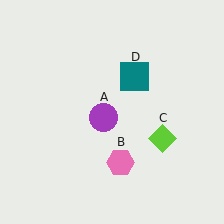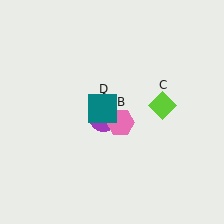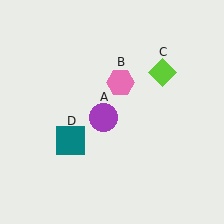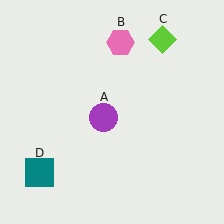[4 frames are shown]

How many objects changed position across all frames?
3 objects changed position: pink hexagon (object B), lime diamond (object C), teal square (object D).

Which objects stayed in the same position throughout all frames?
Purple circle (object A) remained stationary.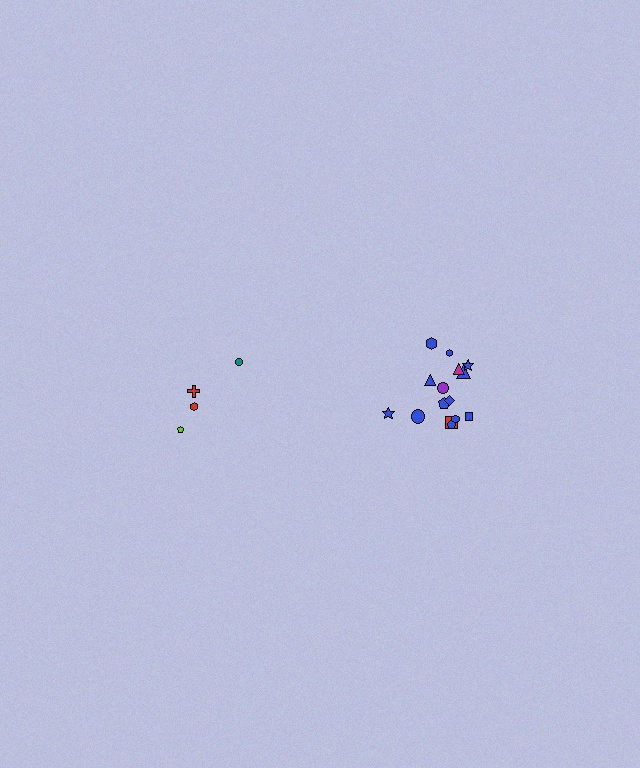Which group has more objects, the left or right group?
The right group.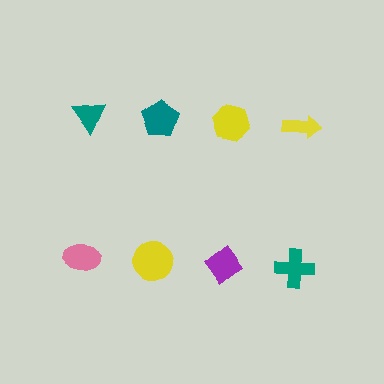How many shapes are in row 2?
4 shapes.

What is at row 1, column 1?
A teal triangle.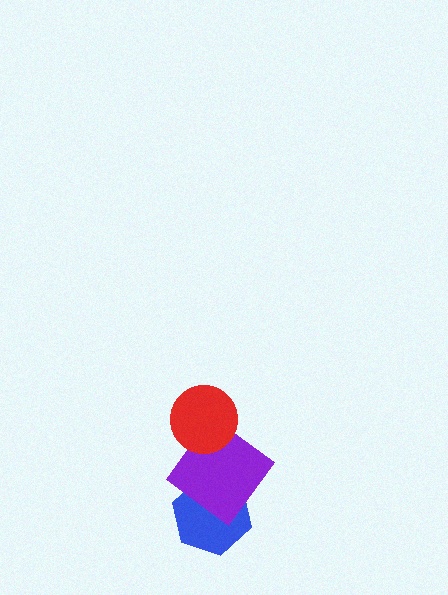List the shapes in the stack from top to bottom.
From top to bottom: the red circle, the purple diamond, the blue hexagon.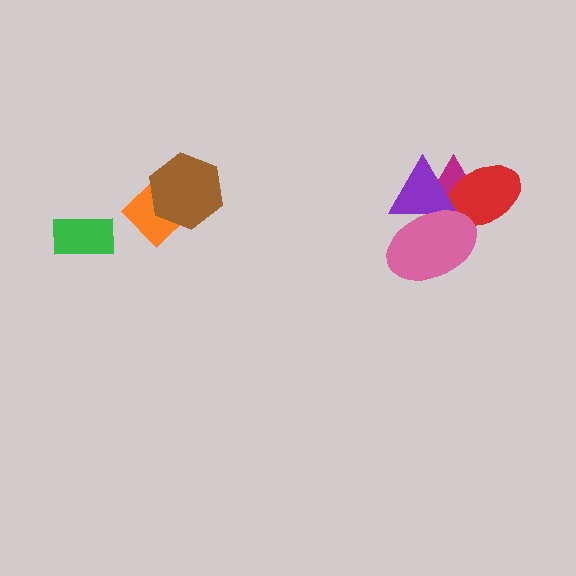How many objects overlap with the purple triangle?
3 objects overlap with the purple triangle.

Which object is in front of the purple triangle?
The pink ellipse is in front of the purple triangle.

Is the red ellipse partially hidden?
Yes, it is partially covered by another shape.